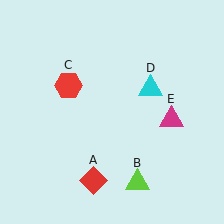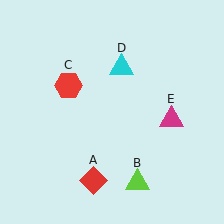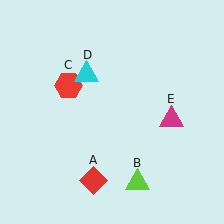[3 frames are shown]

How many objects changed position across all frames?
1 object changed position: cyan triangle (object D).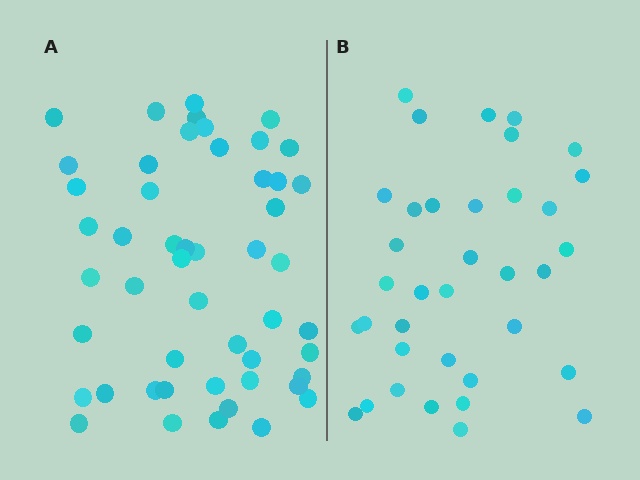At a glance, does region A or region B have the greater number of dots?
Region A (the left region) has more dots.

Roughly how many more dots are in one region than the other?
Region A has approximately 15 more dots than region B.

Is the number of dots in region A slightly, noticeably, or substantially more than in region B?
Region A has noticeably more, but not dramatically so. The ratio is roughly 1.4 to 1.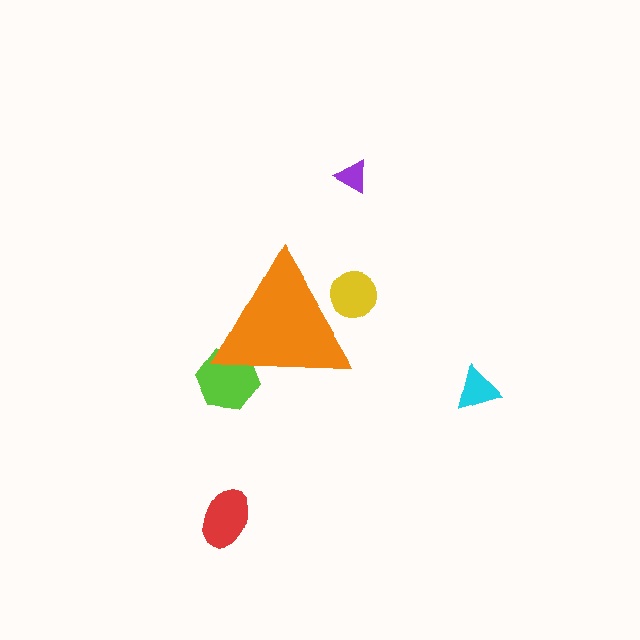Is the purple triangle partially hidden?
No, the purple triangle is fully visible.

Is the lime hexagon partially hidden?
Yes, the lime hexagon is partially hidden behind the orange triangle.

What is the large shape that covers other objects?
An orange triangle.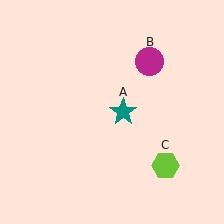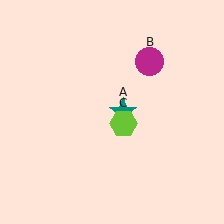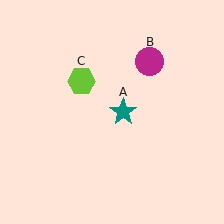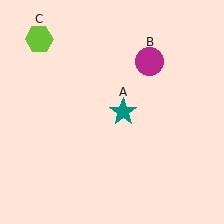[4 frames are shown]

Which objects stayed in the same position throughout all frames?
Teal star (object A) and magenta circle (object B) remained stationary.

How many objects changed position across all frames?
1 object changed position: lime hexagon (object C).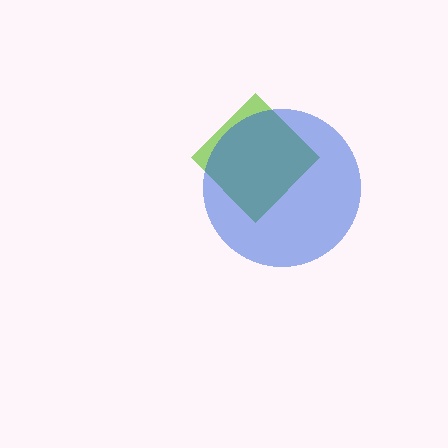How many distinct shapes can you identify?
There are 2 distinct shapes: a lime diamond, a blue circle.